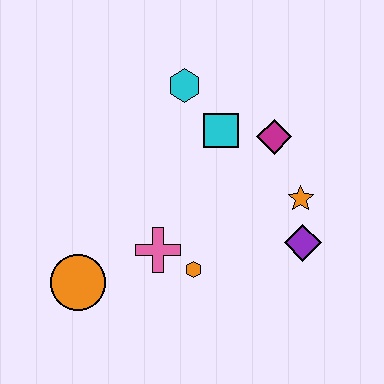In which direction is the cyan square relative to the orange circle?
The cyan square is above the orange circle.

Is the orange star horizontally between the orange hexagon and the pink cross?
No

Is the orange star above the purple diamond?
Yes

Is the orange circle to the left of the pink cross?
Yes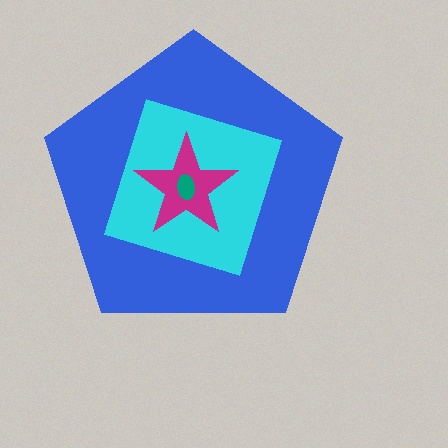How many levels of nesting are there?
4.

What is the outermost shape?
The blue pentagon.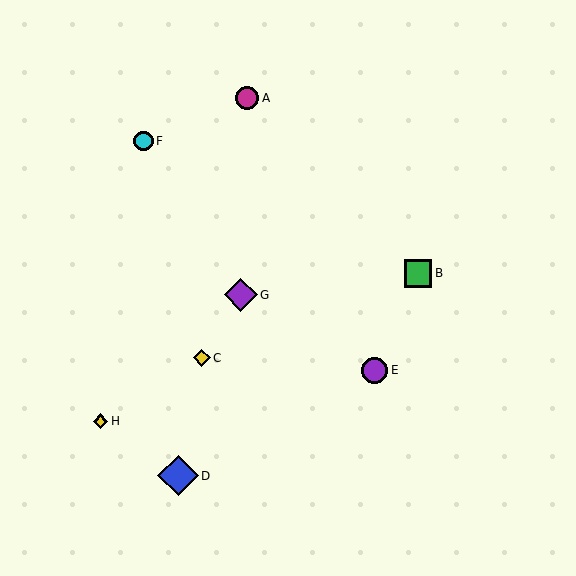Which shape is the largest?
The blue diamond (labeled D) is the largest.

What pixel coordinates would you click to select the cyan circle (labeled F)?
Click at (144, 141) to select the cyan circle F.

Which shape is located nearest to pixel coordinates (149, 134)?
The cyan circle (labeled F) at (144, 141) is nearest to that location.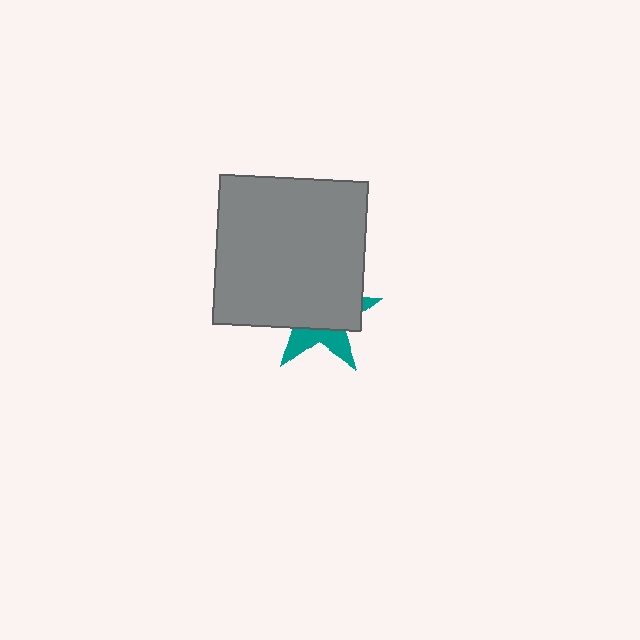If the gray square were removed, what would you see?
You would see the complete teal star.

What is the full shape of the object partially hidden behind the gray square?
The partially hidden object is a teal star.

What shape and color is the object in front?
The object in front is a gray square.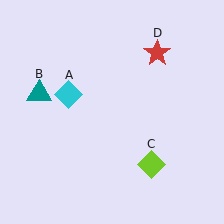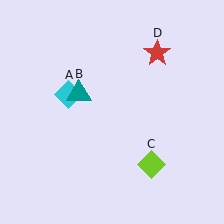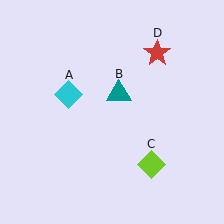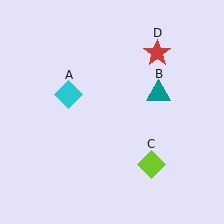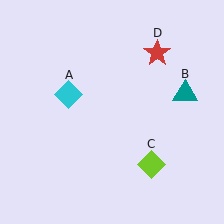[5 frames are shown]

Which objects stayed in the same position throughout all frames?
Cyan diamond (object A) and lime diamond (object C) and red star (object D) remained stationary.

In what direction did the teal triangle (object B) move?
The teal triangle (object B) moved right.